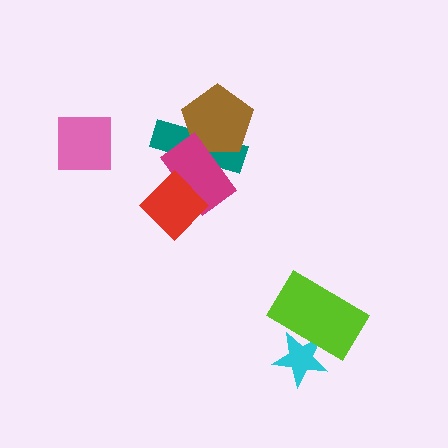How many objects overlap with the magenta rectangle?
3 objects overlap with the magenta rectangle.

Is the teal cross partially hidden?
Yes, it is partially covered by another shape.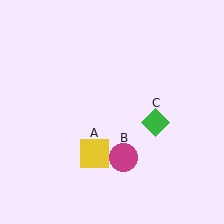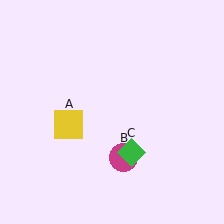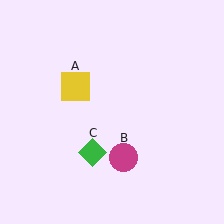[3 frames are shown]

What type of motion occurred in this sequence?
The yellow square (object A), green diamond (object C) rotated clockwise around the center of the scene.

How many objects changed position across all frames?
2 objects changed position: yellow square (object A), green diamond (object C).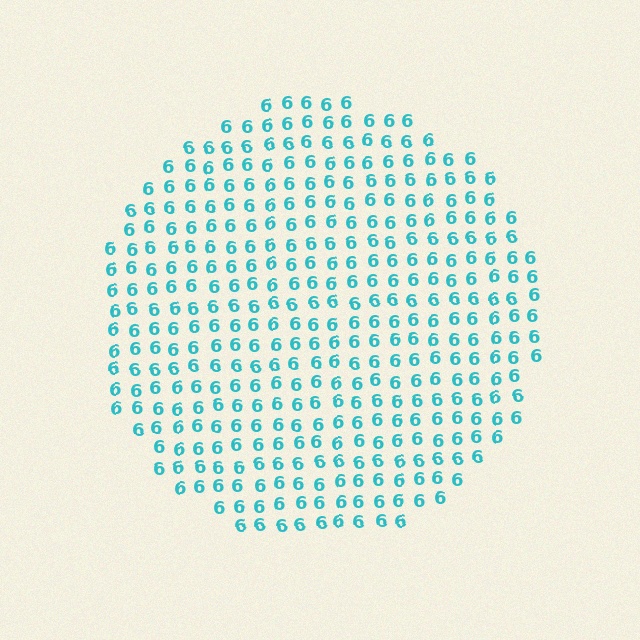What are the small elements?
The small elements are digit 6's.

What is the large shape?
The large shape is a circle.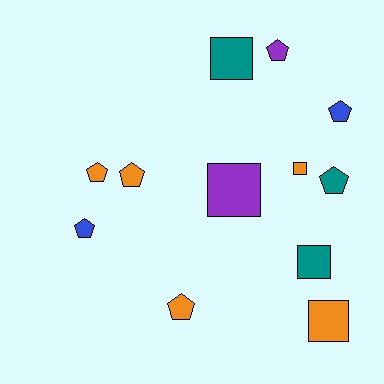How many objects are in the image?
There are 12 objects.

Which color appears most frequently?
Orange, with 5 objects.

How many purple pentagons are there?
There is 1 purple pentagon.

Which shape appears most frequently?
Pentagon, with 7 objects.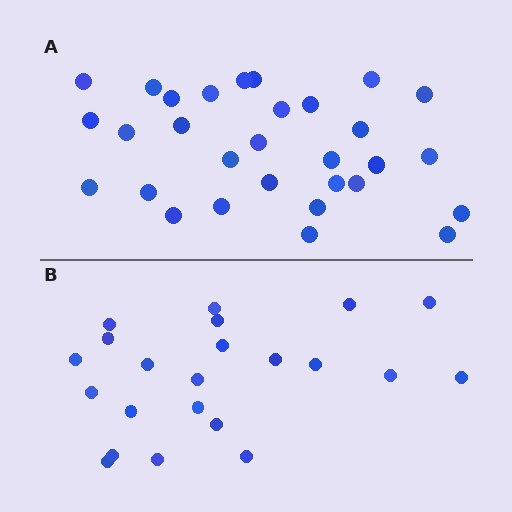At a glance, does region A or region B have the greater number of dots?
Region A (the top region) has more dots.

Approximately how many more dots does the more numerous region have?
Region A has roughly 8 or so more dots than region B.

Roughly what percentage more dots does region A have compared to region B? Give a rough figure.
About 35% more.